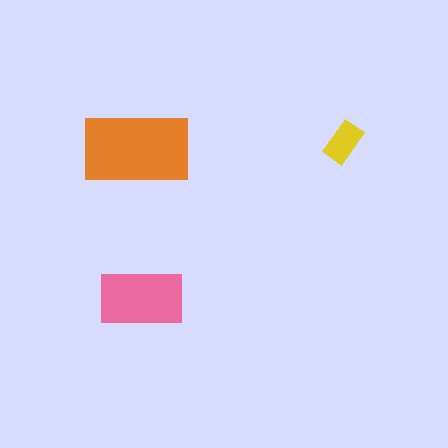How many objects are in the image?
There are 3 objects in the image.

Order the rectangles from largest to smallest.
the orange one, the pink one, the yellow one.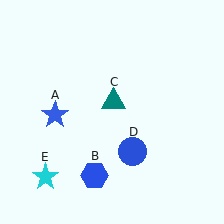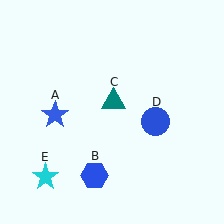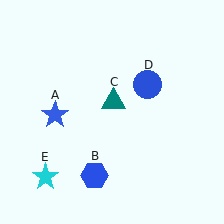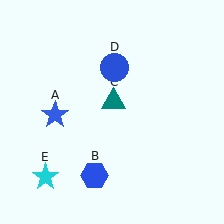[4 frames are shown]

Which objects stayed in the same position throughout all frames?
Blue star (object A) and blue hexagon (object B) and teal triangle (object C) and cyan star (object E) remained stationary.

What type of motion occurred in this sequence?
The blue circle (object D) rotated counterclockwise around the center of the scene.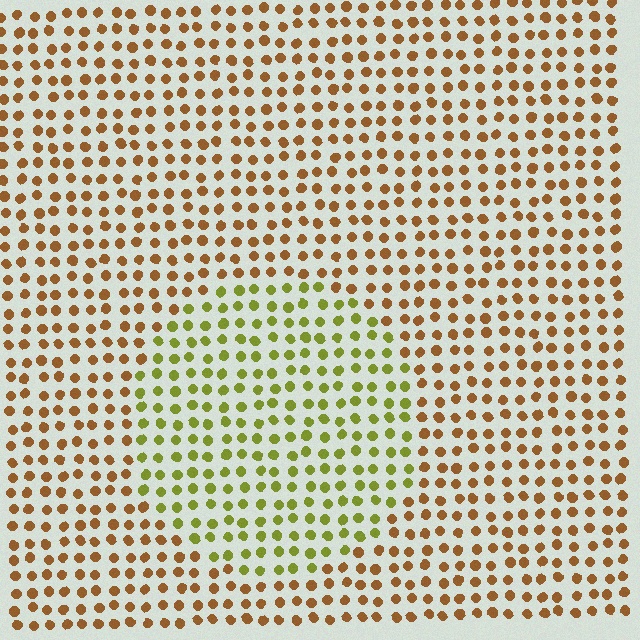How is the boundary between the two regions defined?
The boundary is defined purely by a slight shift in hue (about 46 degrees). Spacing, size, and orientation are identical on both sides.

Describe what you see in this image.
The image is filled with small brown elements in a uniform arrangement. A circle-shaped region is visible where the elements are tinted to a slightly different hue, forming a subtle color boundary.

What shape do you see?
I see a circle.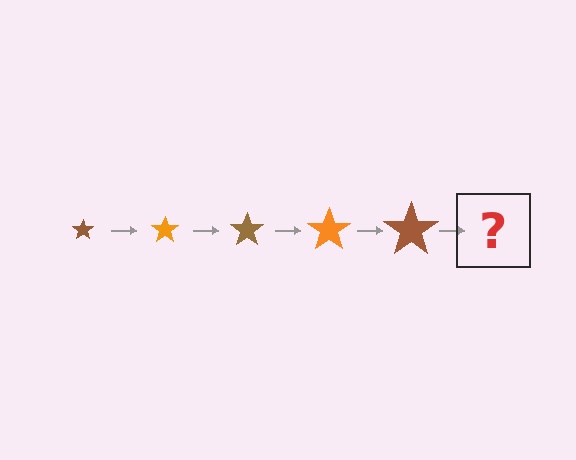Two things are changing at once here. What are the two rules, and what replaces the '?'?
The two rules are that the star grows larger each step and the color cycles through brown and orange. The '?' should be an orange star, larger than the previous one.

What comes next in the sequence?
The next element should be an orange star, larger than the previous one.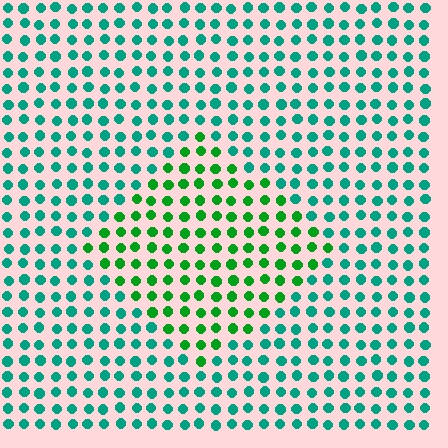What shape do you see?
I see a diamond.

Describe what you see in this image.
The image is filled with small teal elements in a uniform arrangement. A diamond-shaped region is visible where the elements are tinted to a slightly different hue, forming a subtle color boundary.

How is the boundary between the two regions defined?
The boundary is defined purely by a slight shift in hue (about 40 degrees). Spacing, size, and orientation are identical on both sides.